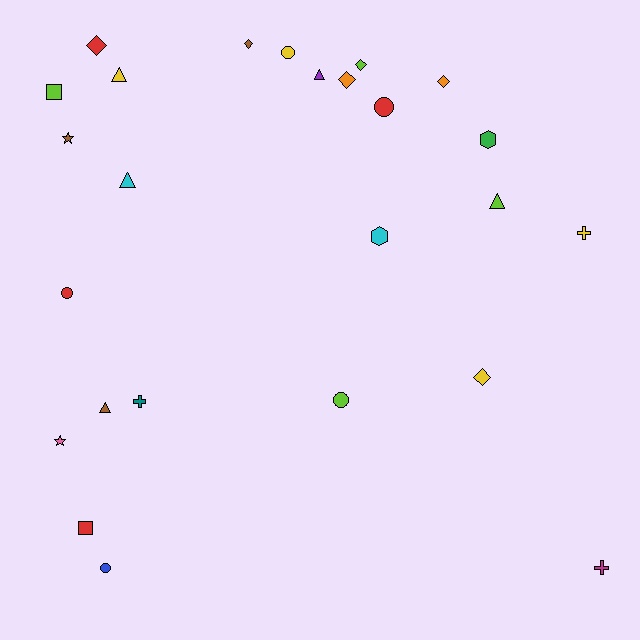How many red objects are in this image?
There are 4 red objects.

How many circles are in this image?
There are 5 circles.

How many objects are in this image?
There are 25 objects.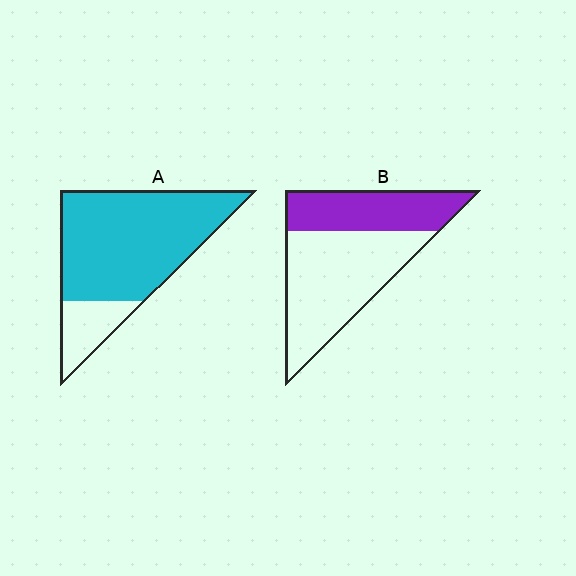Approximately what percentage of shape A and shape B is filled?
A is approximately 80% and B is approximately 35%.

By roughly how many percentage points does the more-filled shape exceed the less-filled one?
By roughly 45 percentage points (A over B).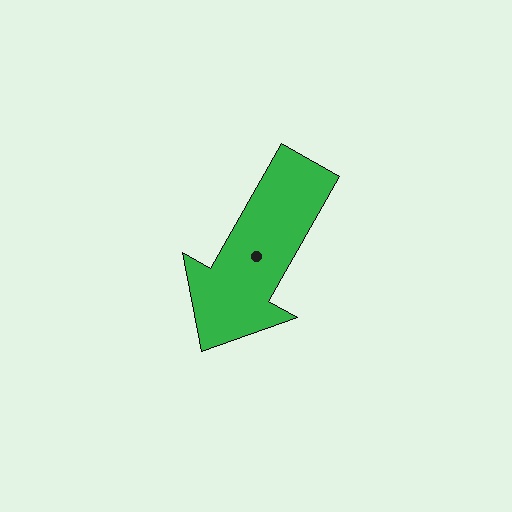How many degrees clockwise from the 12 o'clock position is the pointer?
Approximately 210 degrees.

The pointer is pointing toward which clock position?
Roughly 7 o'clock.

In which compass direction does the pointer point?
Southwest.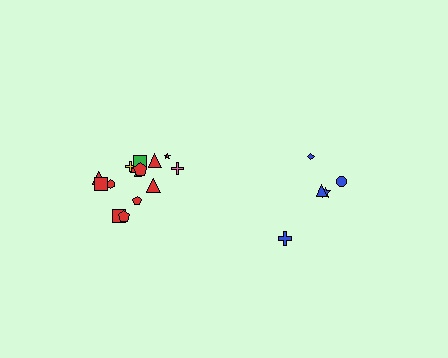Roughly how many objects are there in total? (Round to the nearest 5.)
Roughly 20 objects in total.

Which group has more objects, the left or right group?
The left group.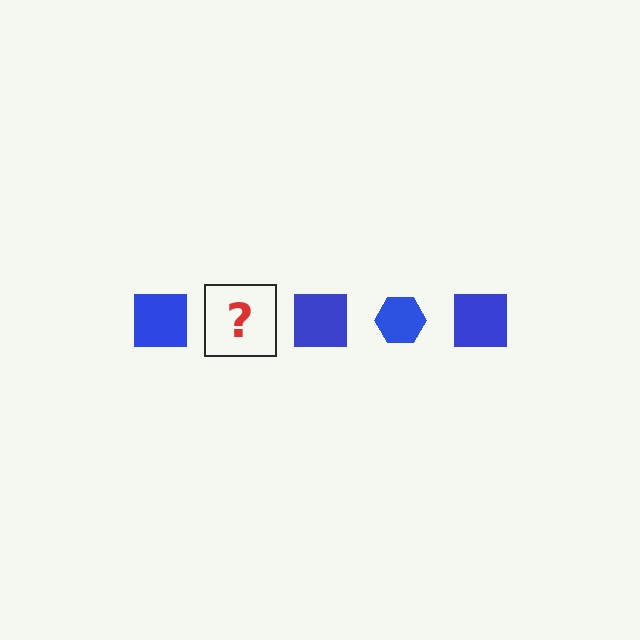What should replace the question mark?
The question mark should be replaced with a blue hexagon.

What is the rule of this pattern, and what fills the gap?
The rule is that the pattern cycles through square, hexagon shapes in blue. The gap should be filled with a blue hexagon.